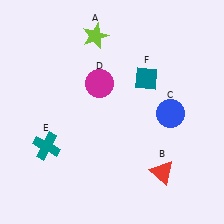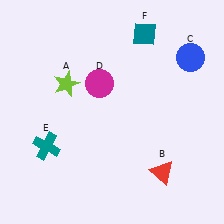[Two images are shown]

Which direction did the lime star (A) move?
The lime star (A) moved down.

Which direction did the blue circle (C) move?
The blue circle (C) moved up.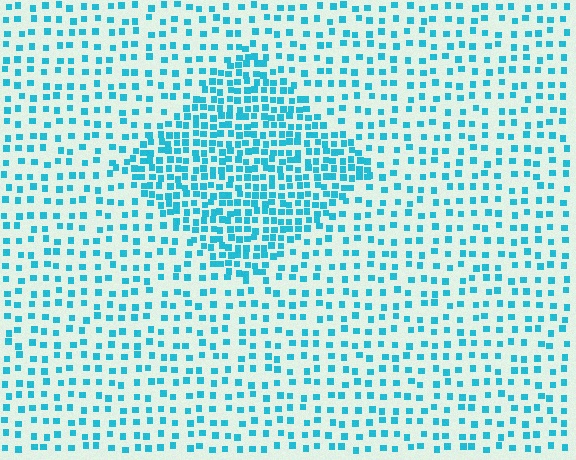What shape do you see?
I see a diamond.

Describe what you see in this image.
The image contains small cyan elements arranged at two different densities. A diamond-shaped region is visible where the elements are more densely packed than the surrounding area.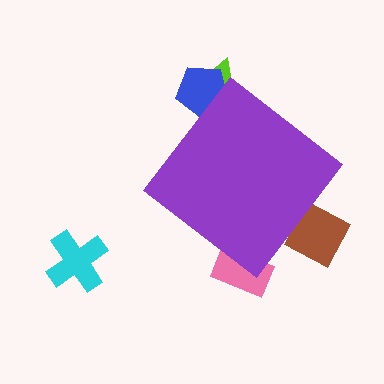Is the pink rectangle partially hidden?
Yes, the pink rectangle is partially hidden behind the purple diamond.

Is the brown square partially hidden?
Yes, the brown square is partially hidden behind the purple diamond.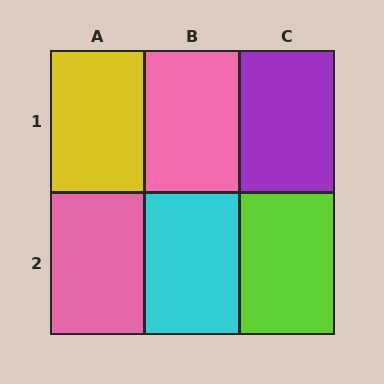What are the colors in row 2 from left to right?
Pink, cyan, lime.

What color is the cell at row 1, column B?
Pink.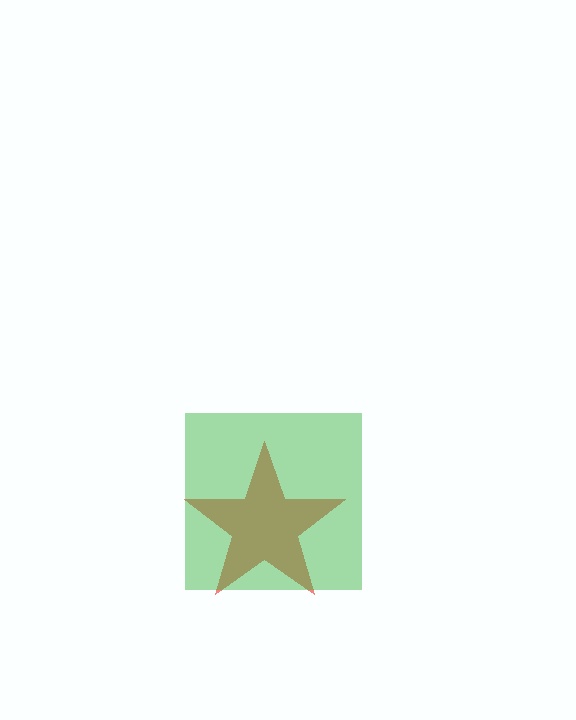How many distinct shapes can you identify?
There are 2 distinct shapes: a red star, a green square.